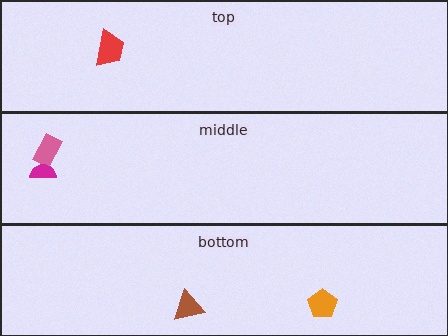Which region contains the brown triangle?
The bottom region.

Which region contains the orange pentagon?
The bottom region.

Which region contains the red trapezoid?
The top region.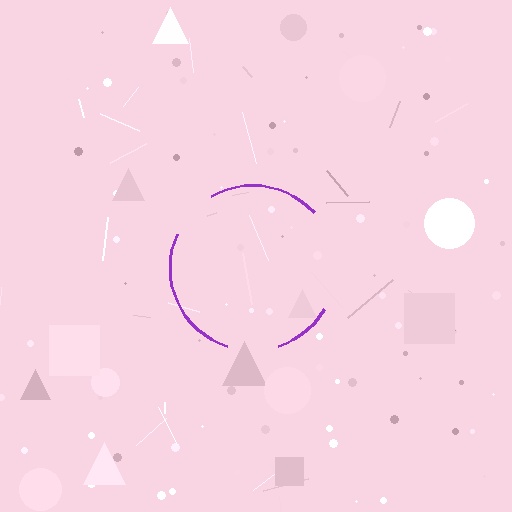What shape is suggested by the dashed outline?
The dashed outline suggests a circle.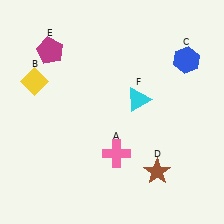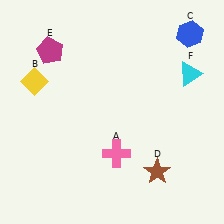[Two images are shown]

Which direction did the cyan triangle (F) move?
The cyan triangle (F) moved right.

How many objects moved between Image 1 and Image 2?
2 objects moved between the two images.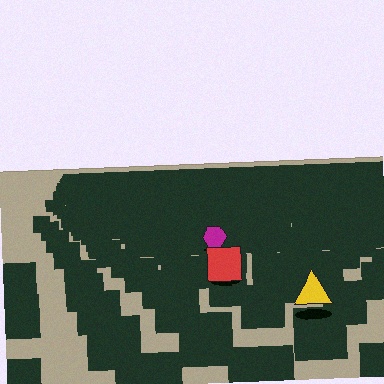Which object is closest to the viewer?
The yellow triangle is closest. The texture marks near it are larger and more spread out.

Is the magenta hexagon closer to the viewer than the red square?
No. The red square is closer — you can tell from the texture gradient: the ground texture is coarser near it.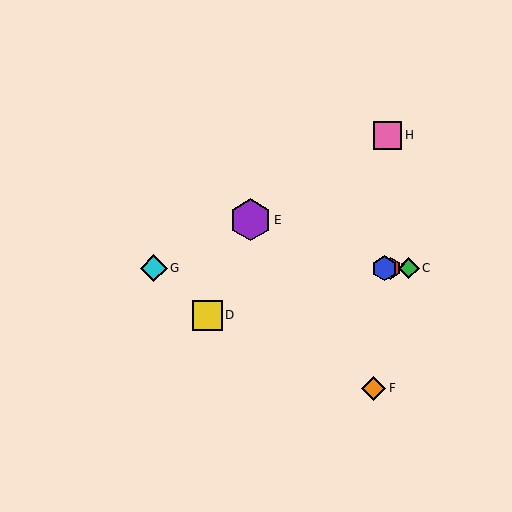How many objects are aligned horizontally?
4 objects (A, B, C, G) are aligned horizontally.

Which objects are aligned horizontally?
Objects A, B, C, G are aligned horizontally.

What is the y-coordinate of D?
Object D is at y≈315.